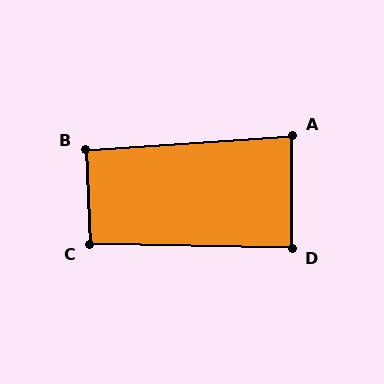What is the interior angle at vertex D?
Approximately 89 degrees (approximately right).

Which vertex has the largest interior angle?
C, at approximately 94 degrees.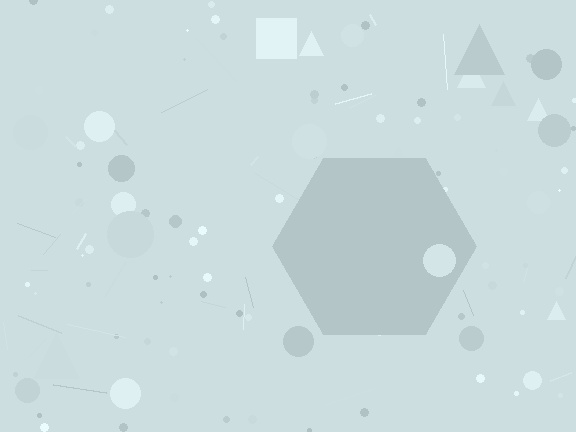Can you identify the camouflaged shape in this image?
The camouflaged shape is a hexagon.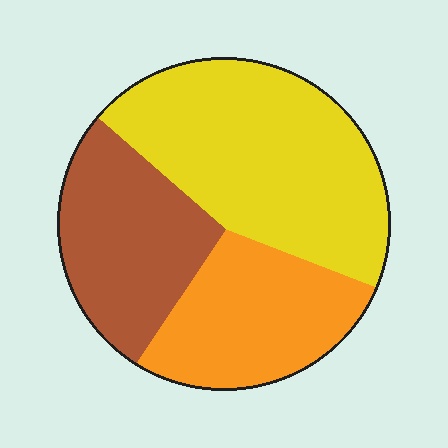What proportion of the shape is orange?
Orange covers 27% of the shape.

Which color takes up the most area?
Yellow, at roughly 45%.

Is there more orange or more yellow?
Yellow.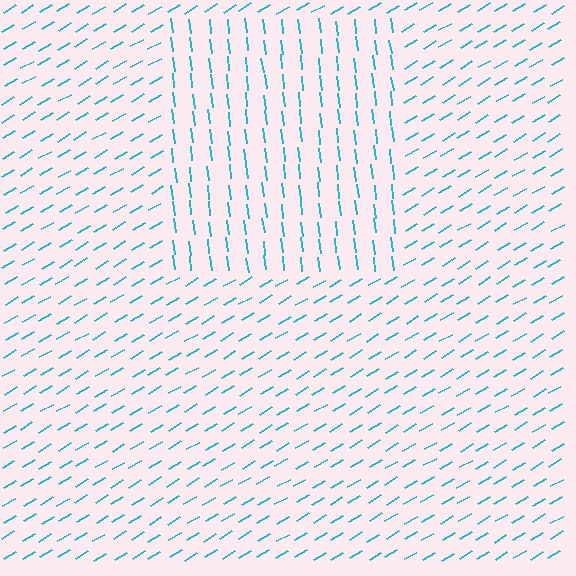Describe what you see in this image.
The image is filled with small cyan line segments. A rectangle region in the image has lines oriented differently from the surrounding lines, creating a visible texture boundary.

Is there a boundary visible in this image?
Yes, there is a texture boundary formed by a change in line orientation.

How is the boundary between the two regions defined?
The boundary is defined purely by a change in line orientation (approximately 67 degrees difference). All lines are the same color and thickness.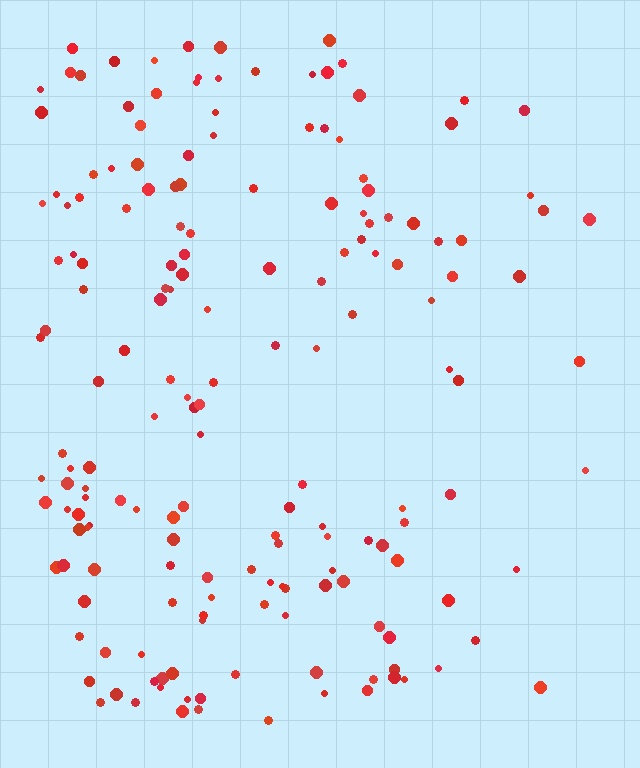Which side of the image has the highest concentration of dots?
The left.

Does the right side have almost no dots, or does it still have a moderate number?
Still a moderate number, just noticeably fewer than the left.